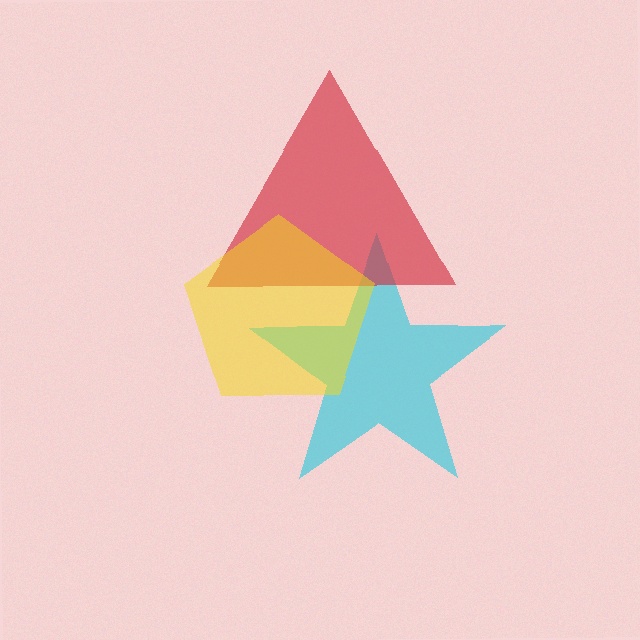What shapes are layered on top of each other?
The layered shapes are: a cyan star, a red triangle, a yellow pentagon.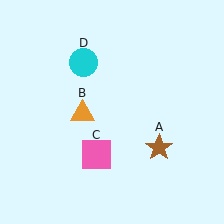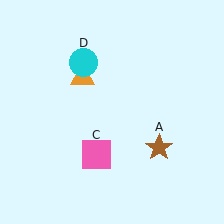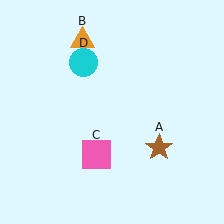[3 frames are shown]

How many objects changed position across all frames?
1 object changed position: orange triangle (object B).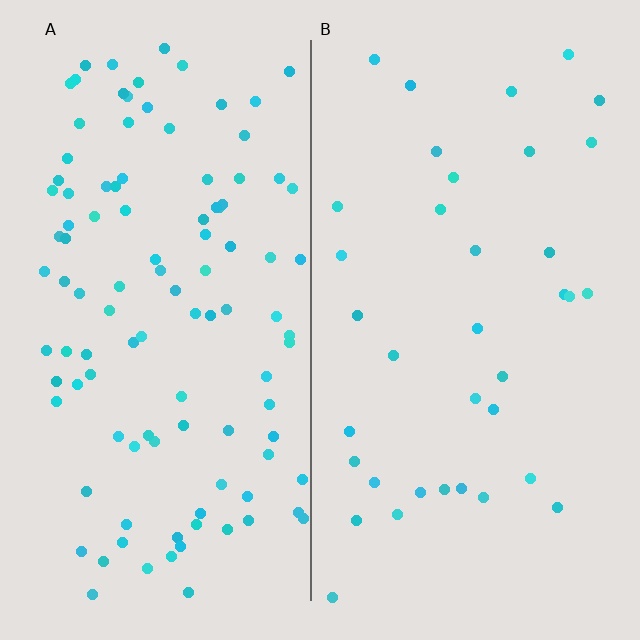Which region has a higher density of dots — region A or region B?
A (the left).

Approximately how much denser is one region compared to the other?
Approximately 2.9× — region A over region B.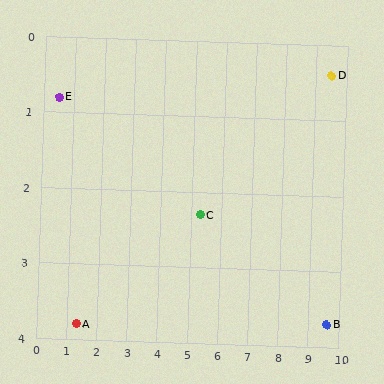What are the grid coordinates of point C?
Point C is at approximately (5.3, 2.3).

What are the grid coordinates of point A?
Point A is at approximately (1.3, 3.8).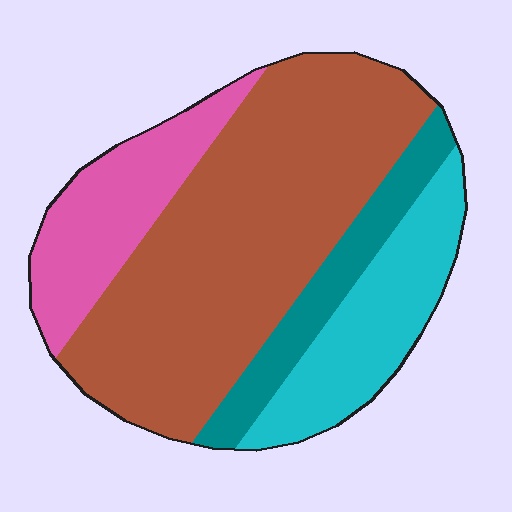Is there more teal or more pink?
Pink.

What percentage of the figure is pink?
Pink takes up less than a quarter of the figure.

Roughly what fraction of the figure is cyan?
Cyan takes up between a sixth and a third of the figure.